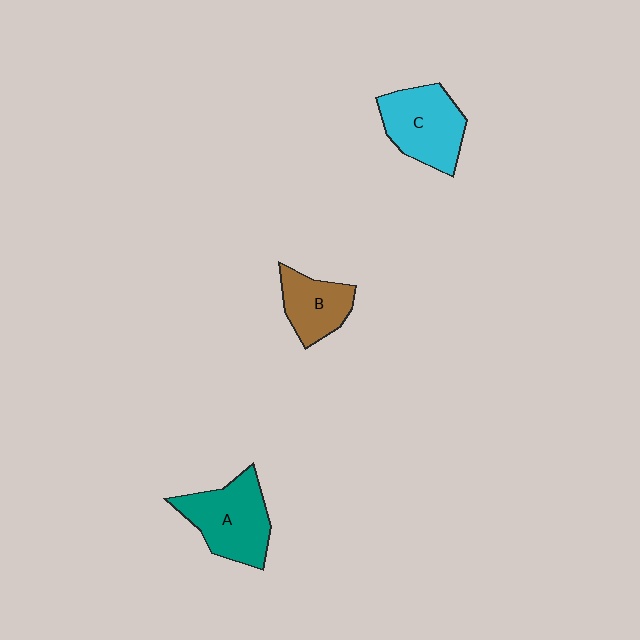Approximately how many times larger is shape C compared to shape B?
Approximately 1.4 times.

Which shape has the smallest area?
Shape B (brown).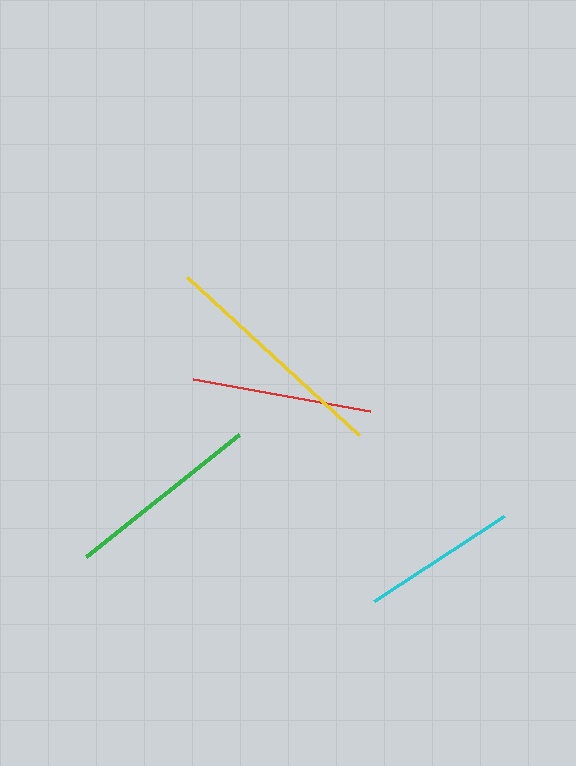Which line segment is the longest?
The yellow line is the longest at approximately 234 pixels.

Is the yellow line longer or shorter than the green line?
The yellow line is longer than the green line.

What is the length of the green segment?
The green segment is approximately 196 pixels long.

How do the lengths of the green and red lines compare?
The green and red lines are approximately the same length.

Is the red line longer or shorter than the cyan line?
The red line is longer than the cyan line.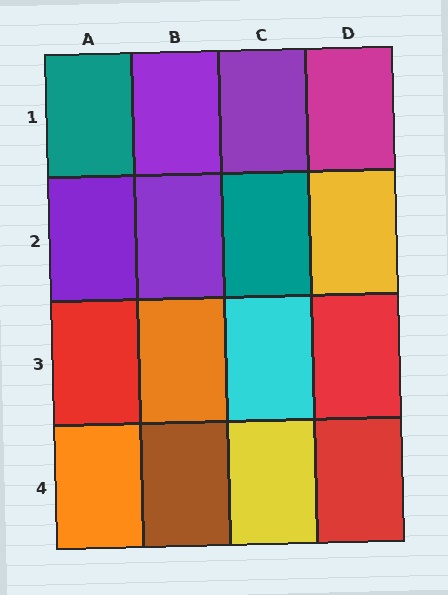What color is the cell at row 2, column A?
Purple.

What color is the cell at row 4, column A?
Orange.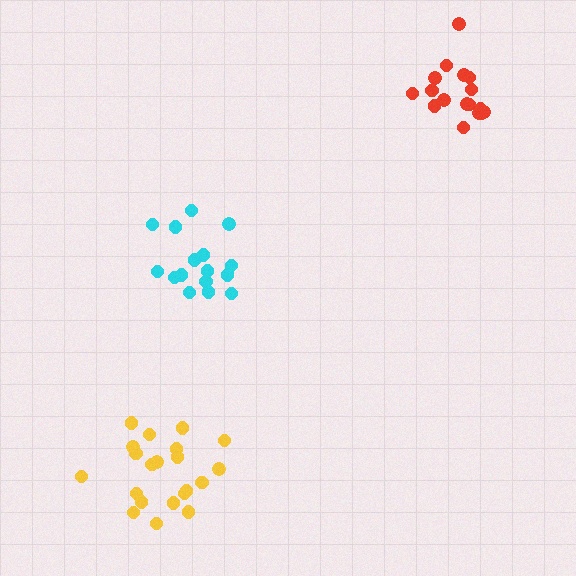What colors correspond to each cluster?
The clusters are colored: red, cyan, yellow.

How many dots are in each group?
Group 1: 17 dots, Group 2: 16 dots, Group 3: 21 dots (54 total).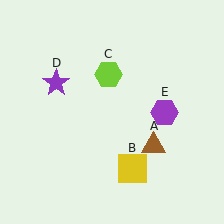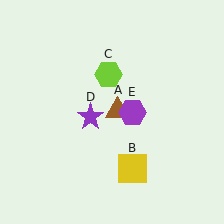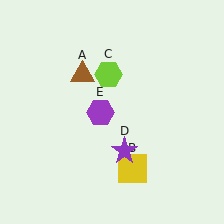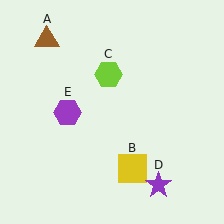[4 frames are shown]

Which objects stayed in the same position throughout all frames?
Yellow square (object B) and lime hexagon (object C) remained stationary.